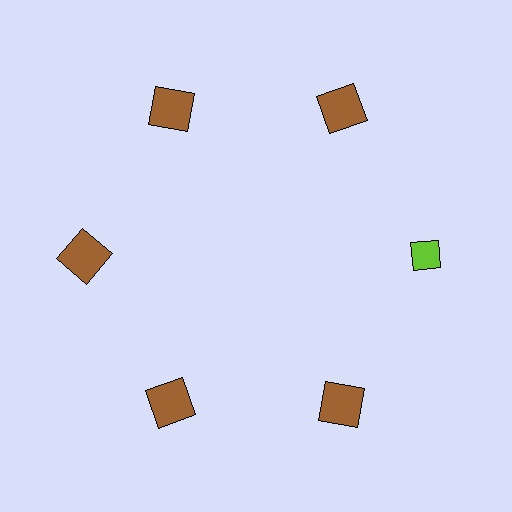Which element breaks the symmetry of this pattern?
The lime diamond at roughly the 3 o'clock position breaks the symmetry. All other shapes are brown squares.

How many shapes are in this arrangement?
There are 6 shapes arranged in a ring pattern.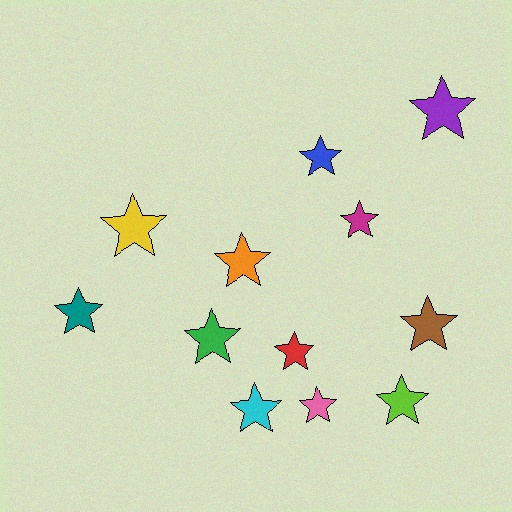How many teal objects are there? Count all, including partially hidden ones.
There is 1 teal object.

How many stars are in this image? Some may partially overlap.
There are 12 stars.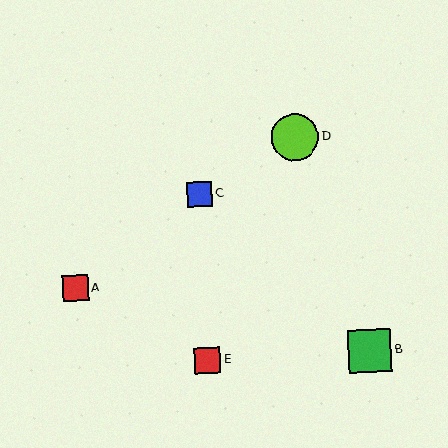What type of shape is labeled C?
Shape C is a blue square.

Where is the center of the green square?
The center of the green square is at (370, 351).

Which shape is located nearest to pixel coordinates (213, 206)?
The blue square (labeled C) at (200, 194) is nearest to that location.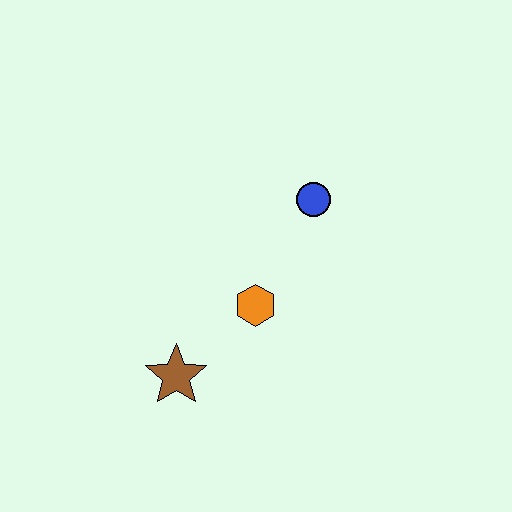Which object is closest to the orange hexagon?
The brown star is closest to the orange hexagon.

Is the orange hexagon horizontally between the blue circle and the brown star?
Yes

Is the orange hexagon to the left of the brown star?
No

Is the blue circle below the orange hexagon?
No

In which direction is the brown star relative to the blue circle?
The brown star is below the blue circle.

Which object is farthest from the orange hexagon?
The blue circle is farthest from the orange hexagon.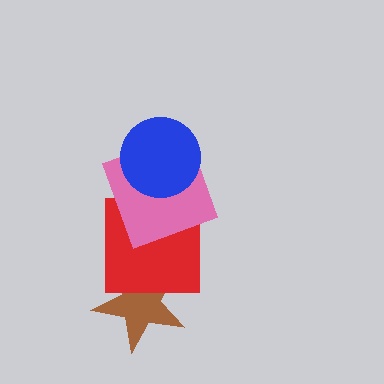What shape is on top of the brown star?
The red square is on top of the brown star.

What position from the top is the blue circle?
The blue circle is 1st from the top.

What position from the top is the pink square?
The pink square is 2nd from the top.